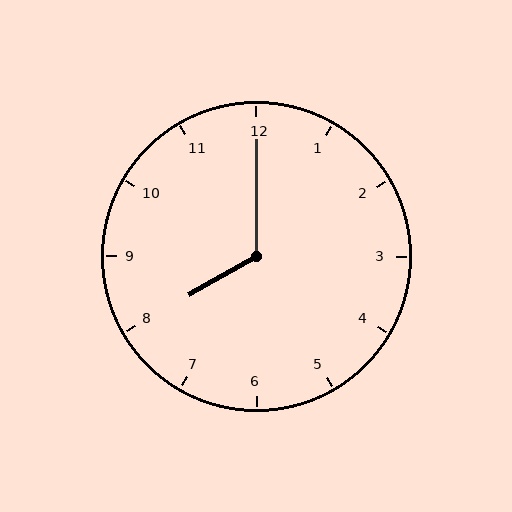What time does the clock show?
8:00.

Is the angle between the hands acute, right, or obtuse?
It is obtuse.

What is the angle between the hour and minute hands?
Approximately 120 degrees.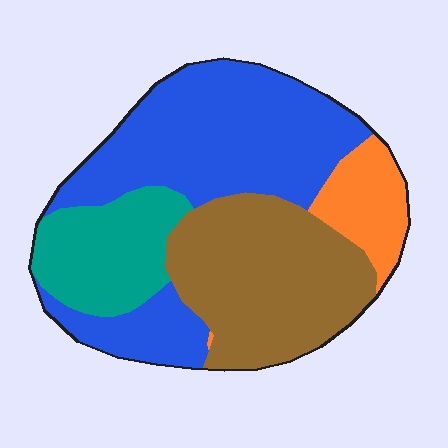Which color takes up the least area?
Orange, at roughly 10%.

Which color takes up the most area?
Blue, at roughly 45%.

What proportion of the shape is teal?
Teal takes up about one sixth (1/6) of the shape.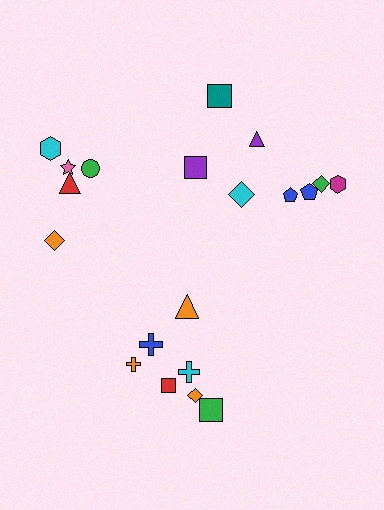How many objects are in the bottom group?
There are 7 objects.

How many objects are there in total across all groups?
There are 20 objects.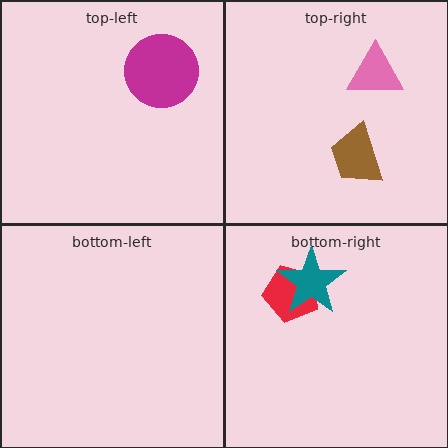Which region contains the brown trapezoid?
The top-right region.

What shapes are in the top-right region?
The brown trapezoid, the pink triangle.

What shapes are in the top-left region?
The magenta circle.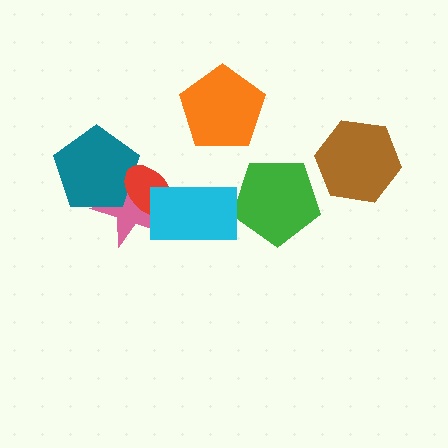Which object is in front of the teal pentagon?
The red ellipse is in front of the teal pentagon.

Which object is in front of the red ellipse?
The cyan rectangle is in front of the red ellipse.